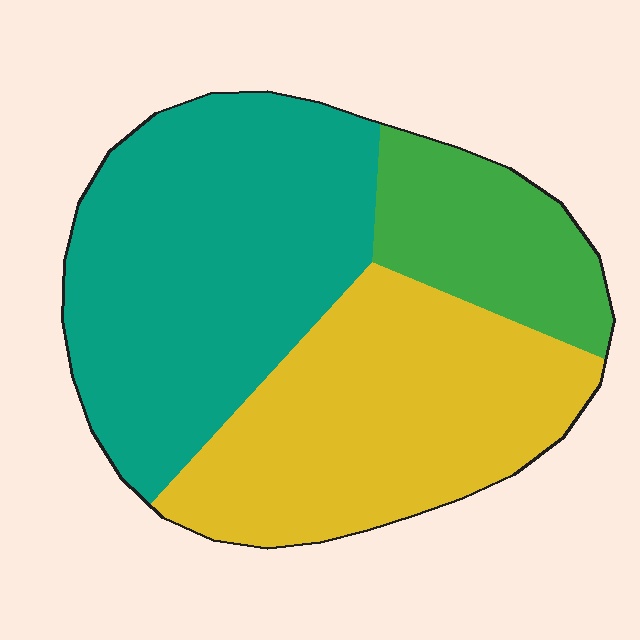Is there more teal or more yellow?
Teal.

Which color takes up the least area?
Green, at roughly 15%.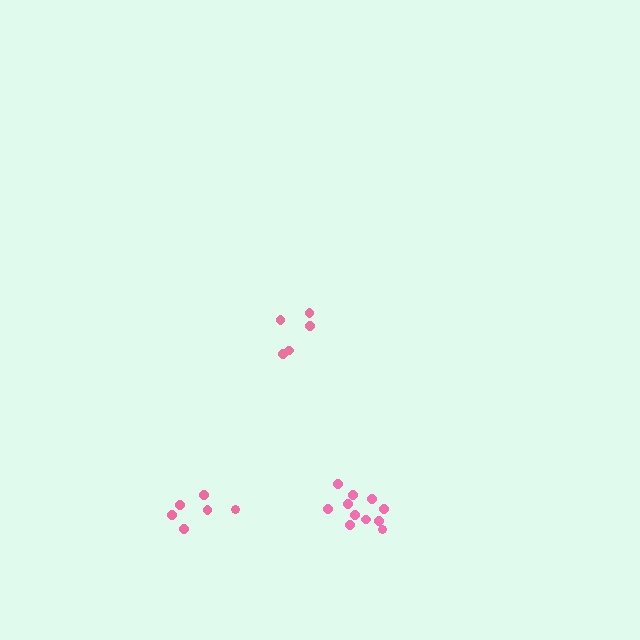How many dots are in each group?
Group 1: 5 dots, Group 2: 11 dots, Group 3: 6 dots (22 total).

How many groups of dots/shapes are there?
There are 3 groups.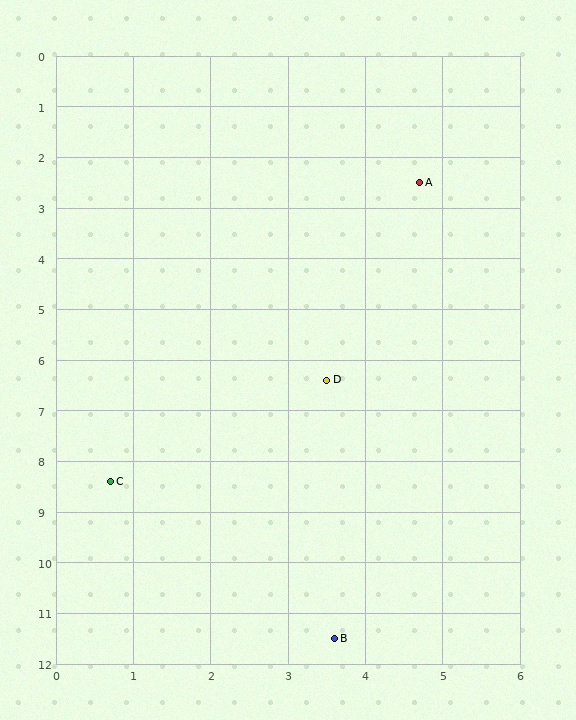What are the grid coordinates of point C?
Point C is at approximately (0.7, 8.4).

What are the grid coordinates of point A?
Point A is at approximately (4.7, 2.5).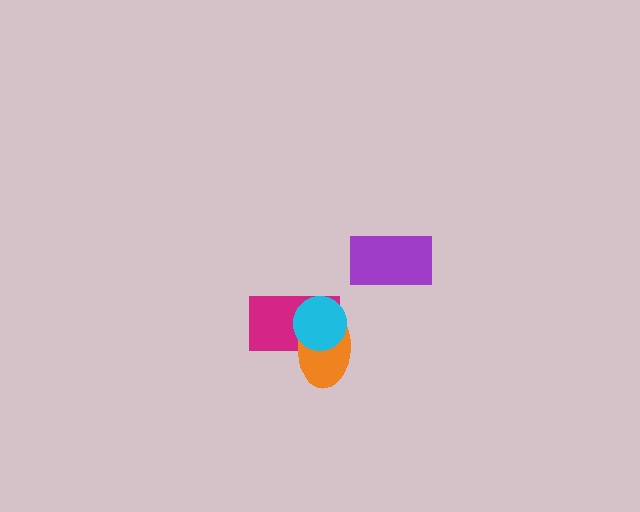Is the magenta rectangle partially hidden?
Yes, it is partially covered by another shape.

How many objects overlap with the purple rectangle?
0 objects overlap with the purple rectangle.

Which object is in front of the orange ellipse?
The cyan circle is in front of the orange ellipse.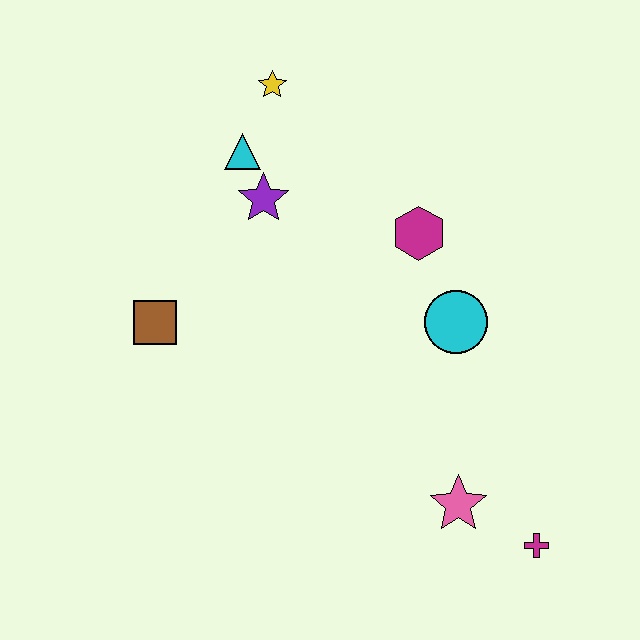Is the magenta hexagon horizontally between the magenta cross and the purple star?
Yes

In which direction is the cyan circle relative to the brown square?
The cyan circle is to the right of the brown square.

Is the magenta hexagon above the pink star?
Yes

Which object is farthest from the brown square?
The magenta cross is farthest from the brown square.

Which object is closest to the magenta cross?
The pink star is closest to the magenta cross.